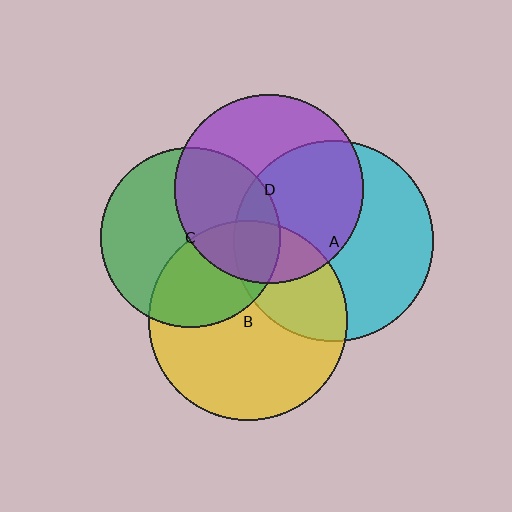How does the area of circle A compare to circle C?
Approximately 1.2 times.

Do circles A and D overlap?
Yes.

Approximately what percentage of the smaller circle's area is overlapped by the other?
Approximately 50%.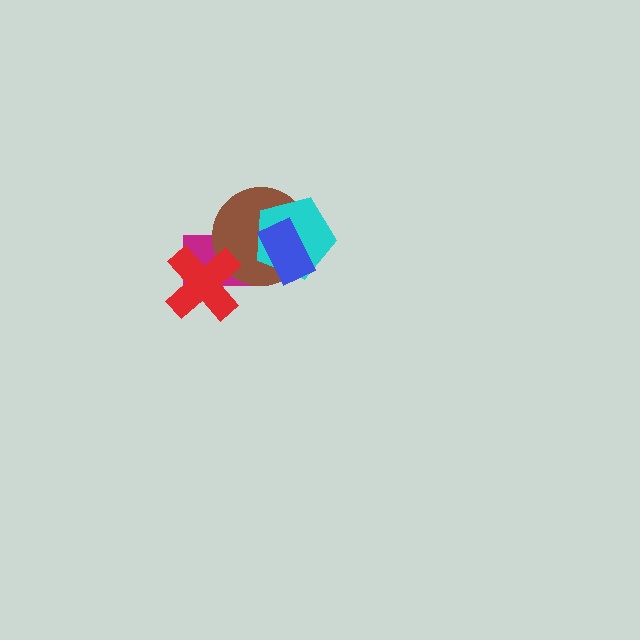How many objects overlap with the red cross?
2 objects overlap with the red cross.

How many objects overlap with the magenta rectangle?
4 objects overlap with the magenta rectangle.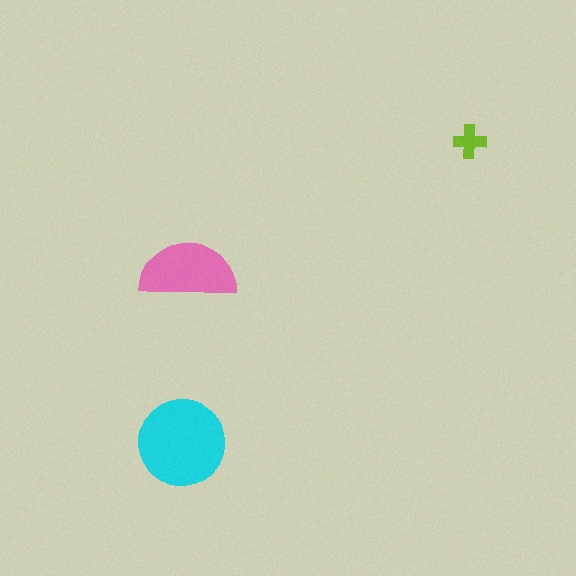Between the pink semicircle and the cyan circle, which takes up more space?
The cyan circle.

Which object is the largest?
The cyan circle.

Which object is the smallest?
The lime cross.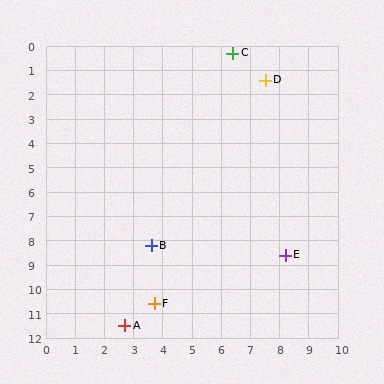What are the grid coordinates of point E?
Point E is at approximately (8.2, 8.6).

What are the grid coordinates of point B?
Point B is at approximately (3.6, 8.2).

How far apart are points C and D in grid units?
Points C and D are about 1.6 grid units apart.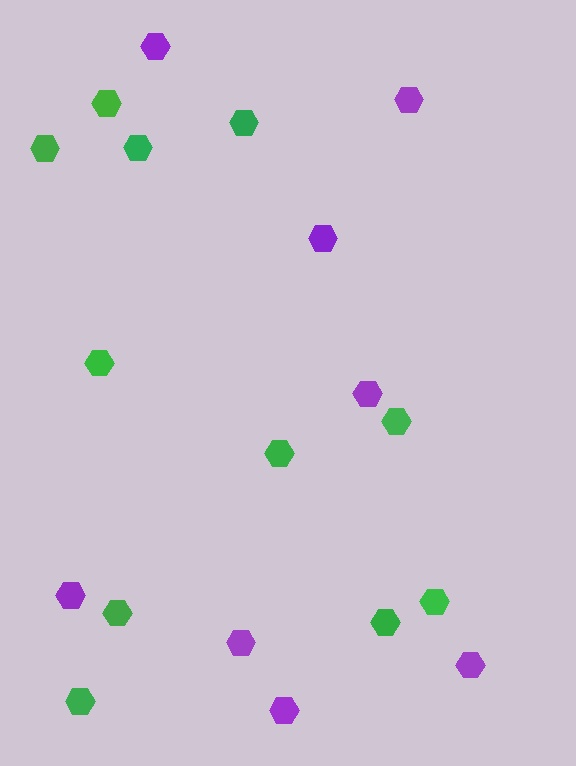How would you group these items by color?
There are 2 groups: one group of green hexagons (11) and one group of purple hexagons (8).